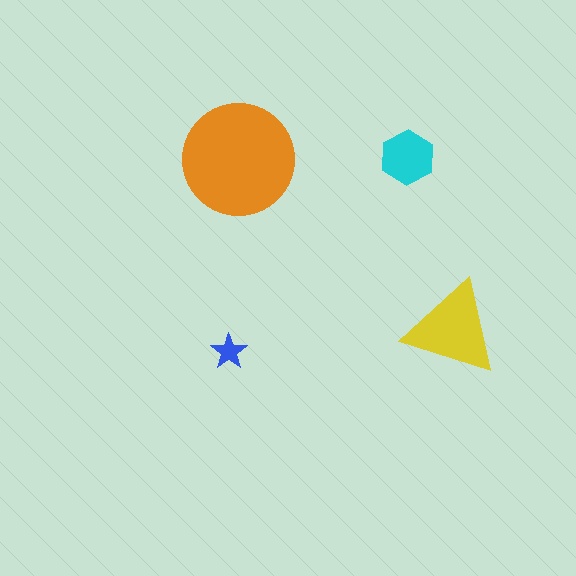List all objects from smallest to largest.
The blue star, the cyan hexagon, the yellow triangle, the orange circle.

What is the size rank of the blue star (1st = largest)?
4th.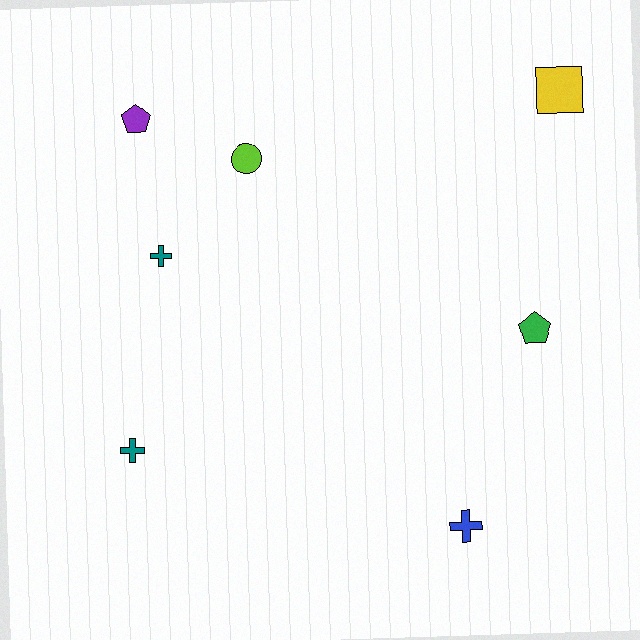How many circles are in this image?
There is 1 circle.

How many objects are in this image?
There are 7 objects.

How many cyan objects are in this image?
There are no cyan objects.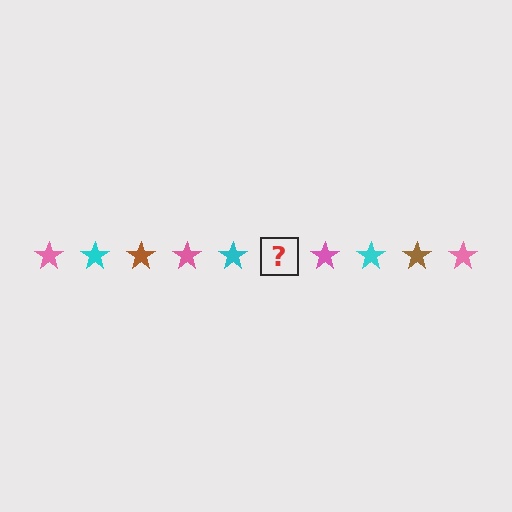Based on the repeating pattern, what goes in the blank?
The blank should be a brown star.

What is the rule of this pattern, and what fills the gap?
The rule is that the pattern cycles through pink, cyan, brown stars. The gap should be filled with a brown star.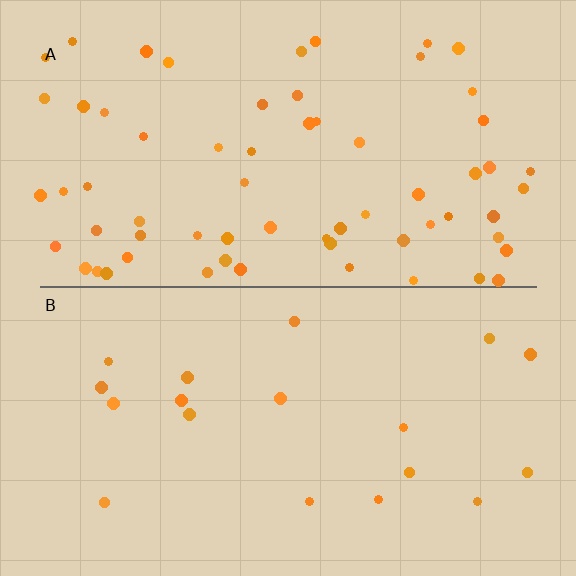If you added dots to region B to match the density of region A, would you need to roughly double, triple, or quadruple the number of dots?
Approximately quadruple.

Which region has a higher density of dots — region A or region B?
A (the top).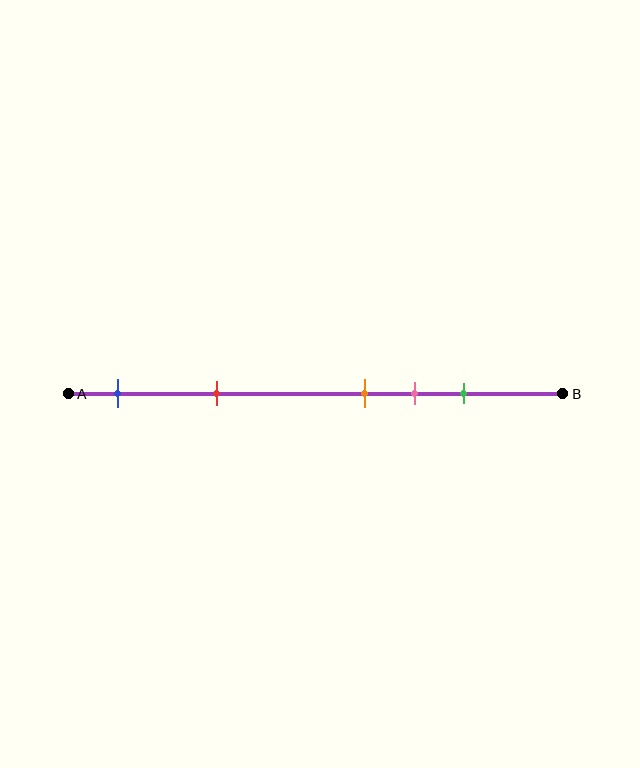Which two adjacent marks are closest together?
The orange and pink marks are the closest adjacent pair.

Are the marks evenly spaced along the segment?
No, the marks are not evenly spaced.